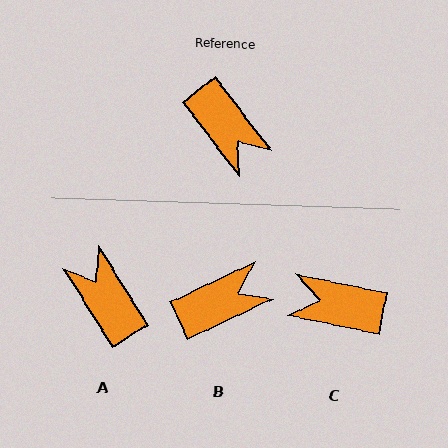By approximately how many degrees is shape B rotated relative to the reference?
Approximately 78 degrees counter-clockwise.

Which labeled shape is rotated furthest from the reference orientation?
A, about 175 degrees away.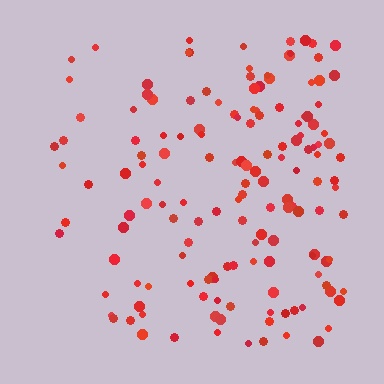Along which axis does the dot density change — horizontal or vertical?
Horizontal.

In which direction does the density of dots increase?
From left to right, with the right side densest.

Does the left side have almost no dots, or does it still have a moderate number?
Still a moderate number, just noticeably fewer than the right.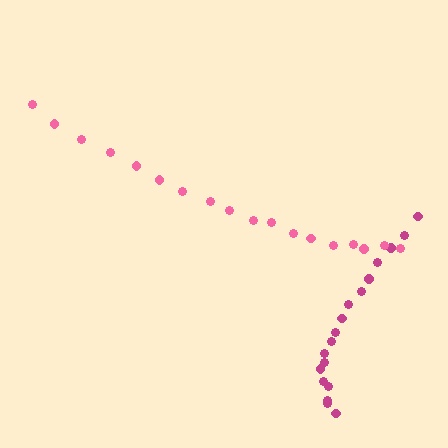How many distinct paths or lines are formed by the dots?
There are 2 distinct paths.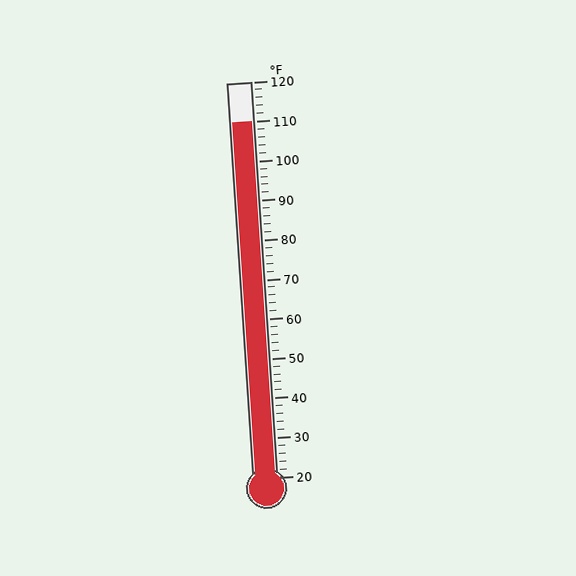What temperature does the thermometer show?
The thermometer shows approximately 110°F.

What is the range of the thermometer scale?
The thermometer scale ranges from 20°F to 120°F.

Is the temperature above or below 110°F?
The temperature is at 110°F.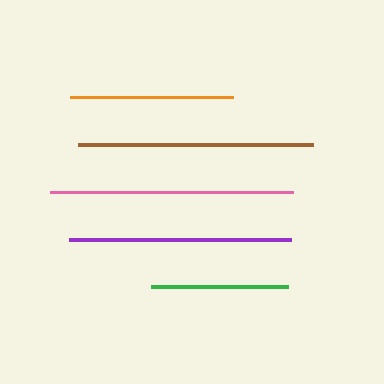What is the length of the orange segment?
The orange segment is approximately 162 pixels long.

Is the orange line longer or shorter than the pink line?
The pink line is longer than the orange line.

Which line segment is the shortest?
The green line is the shortest at approximately 137 pixels.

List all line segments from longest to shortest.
From longest to shortest: pink, brown, purple, orange, green.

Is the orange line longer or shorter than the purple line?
The purple line is longer than the orange line.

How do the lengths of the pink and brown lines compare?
The pink and brown lines are approximately the same length.